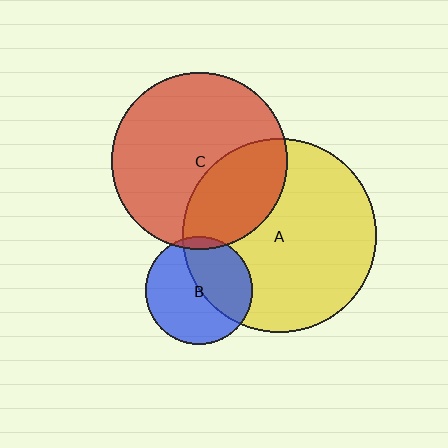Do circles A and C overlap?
Yes.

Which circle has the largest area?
Circle A (yellow).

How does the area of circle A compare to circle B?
Approximately 3.3 times.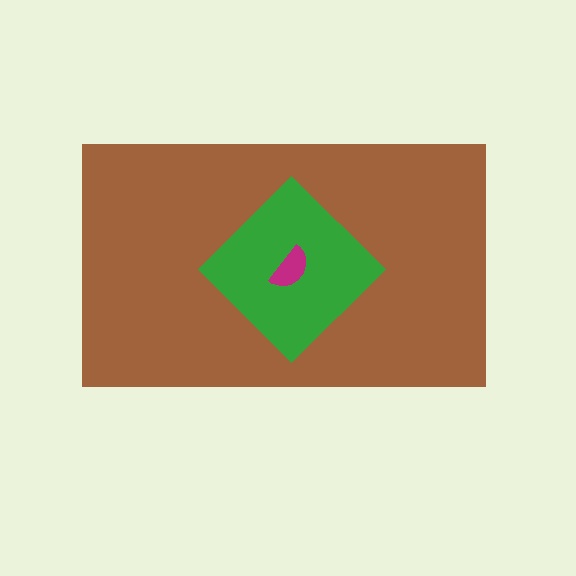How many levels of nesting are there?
3.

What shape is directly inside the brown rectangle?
The green diamond.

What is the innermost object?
The magenta semicircle.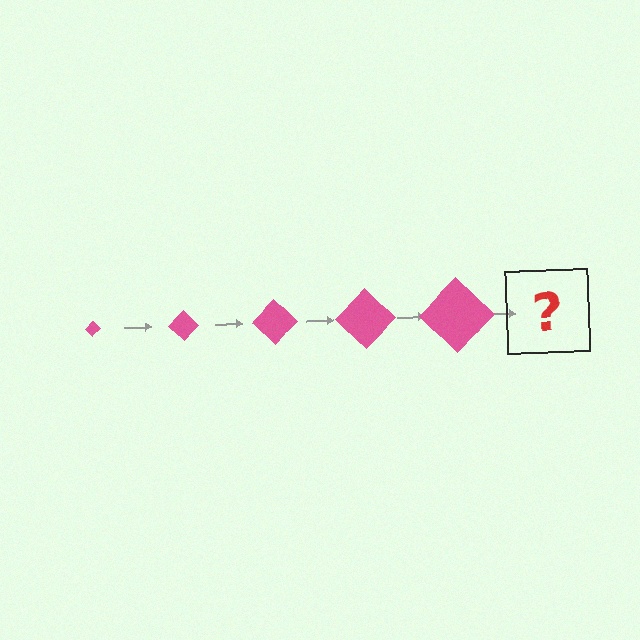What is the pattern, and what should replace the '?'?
The pattern is that the diamond gets progressively larger each step. The '?' should be a pink diamond, larger than the previous one.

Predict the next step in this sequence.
The next step is a pink diamond, larger than the previous one.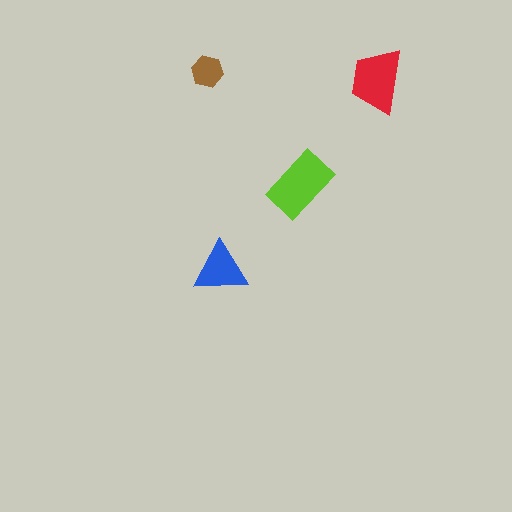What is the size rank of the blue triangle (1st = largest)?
3rd.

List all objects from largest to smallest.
The lime rectangle, the red trapezoid, the blue triangle, the brown hexagon.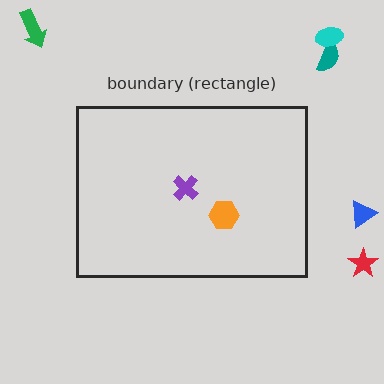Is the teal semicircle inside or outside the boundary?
Outside.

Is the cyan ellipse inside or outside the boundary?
Outside.